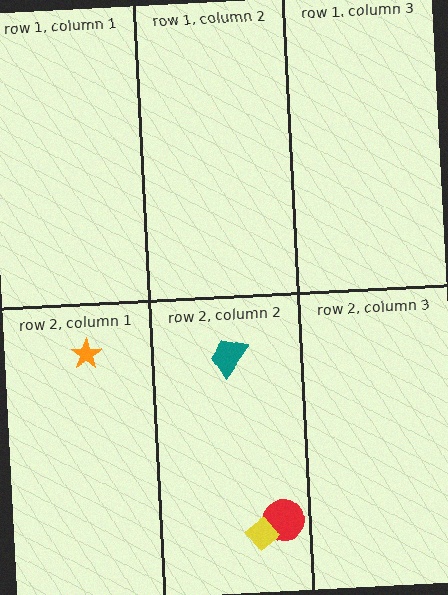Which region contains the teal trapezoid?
The row 2, column 2 region.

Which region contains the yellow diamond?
The row 2, column 2 region.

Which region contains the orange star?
The row 2, column 1 region.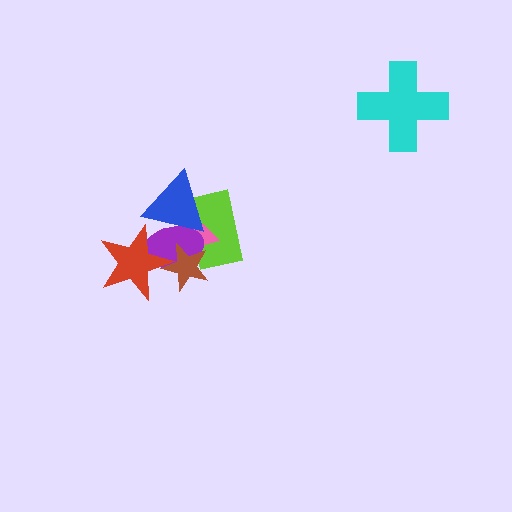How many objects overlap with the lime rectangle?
4 objects overlap with the lime rectangle.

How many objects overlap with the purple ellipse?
5 objects overlap with the purple ellipse.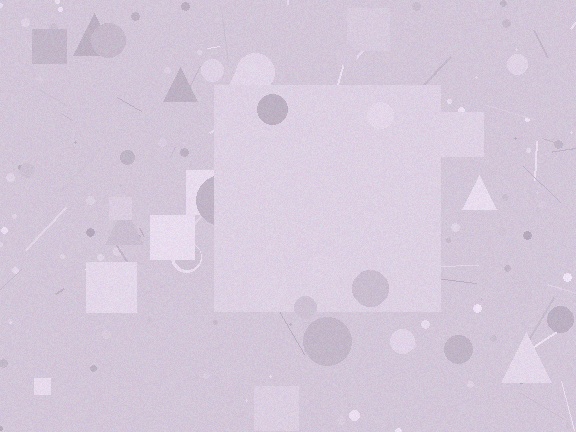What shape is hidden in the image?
A square is hidden in the image.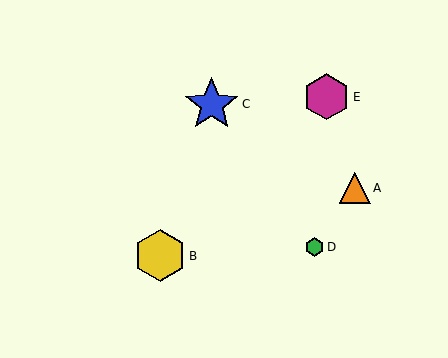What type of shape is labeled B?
Shape B is a yellow hexagon.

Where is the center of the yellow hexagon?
The center of the yellow hexagon is at (160, 256).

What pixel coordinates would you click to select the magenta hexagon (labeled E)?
Click at (327, 97) to select the magenta hexagon E.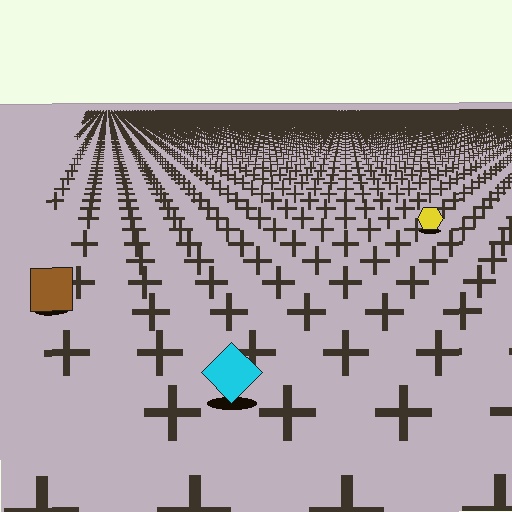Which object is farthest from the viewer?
The yellow hexagon is farthest from the viewer. It appears smaller and the ground texture around it is denser.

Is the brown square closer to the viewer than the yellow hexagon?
Yes. The brown square is closer — you can tell from the texture gradient: the ground texture is coarser near it.